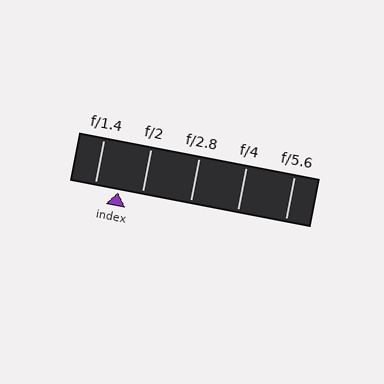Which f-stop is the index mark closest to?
The index mark is closest to f/2.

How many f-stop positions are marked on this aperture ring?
There are 5 f-stop positions marked.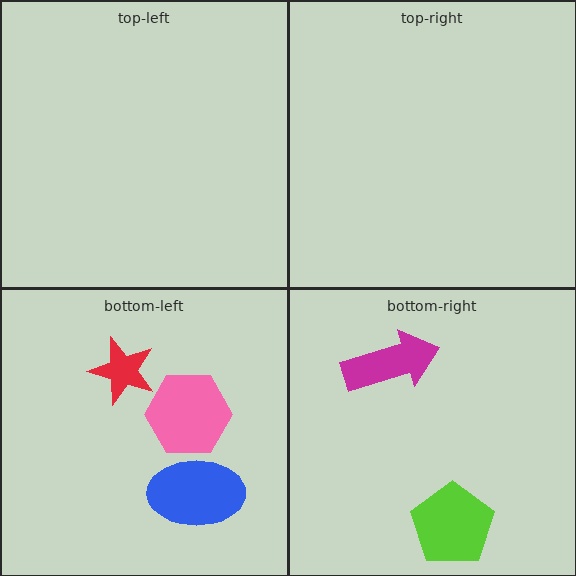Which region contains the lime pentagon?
The bottom-right region.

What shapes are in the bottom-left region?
The blue ellipse, the pink hexagon, the red star.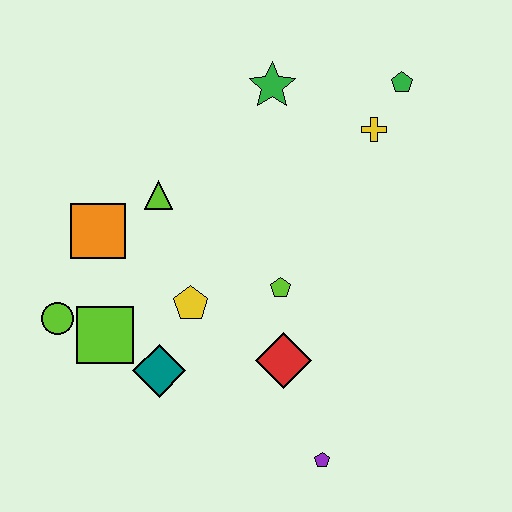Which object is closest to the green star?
The yellow cross is closest to the green star.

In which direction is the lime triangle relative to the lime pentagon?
The lime triangle is to the left of the lime pentagon.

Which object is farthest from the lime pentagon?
The green pentagon is farthest from the lime pentagon.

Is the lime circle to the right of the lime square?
No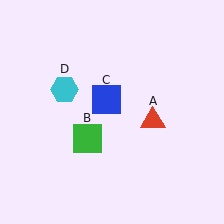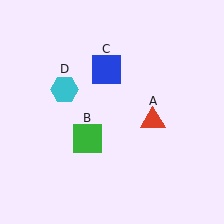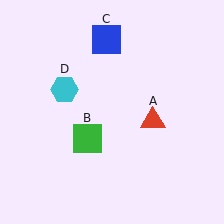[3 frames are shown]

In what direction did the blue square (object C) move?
The blue square (object C) moved up.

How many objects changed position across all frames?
1 object changed position: blue square (object C).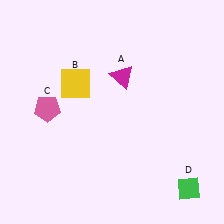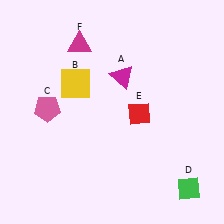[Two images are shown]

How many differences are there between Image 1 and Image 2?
There are 2 differences between the two images.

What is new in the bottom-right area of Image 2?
A red diamond (E) was added in the bottom-right area of Image 2.